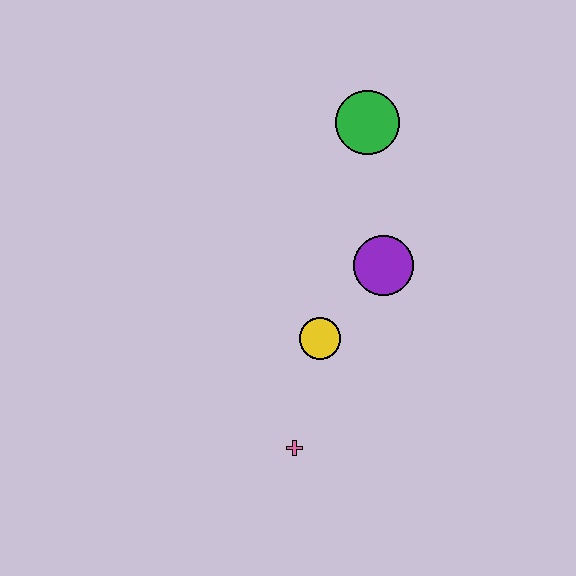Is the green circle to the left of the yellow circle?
No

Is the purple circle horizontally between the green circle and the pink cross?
No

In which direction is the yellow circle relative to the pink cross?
The yellow circle is above the pink cross.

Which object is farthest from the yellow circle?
The green circle is farthest from the yellow circle.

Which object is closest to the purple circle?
The yellow circle is closest to the purple circle.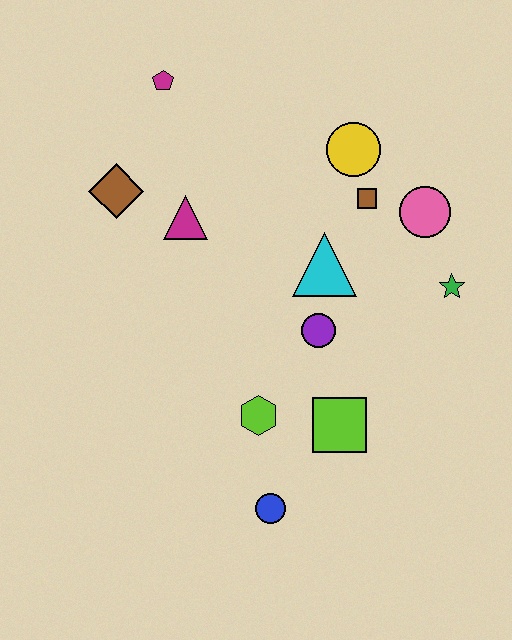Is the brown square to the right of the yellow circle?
Yes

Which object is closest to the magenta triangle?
The brown diamond is closest to the magenta triangle.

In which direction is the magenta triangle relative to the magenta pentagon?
The magenta triangle is below the magenta pentagon.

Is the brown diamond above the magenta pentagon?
No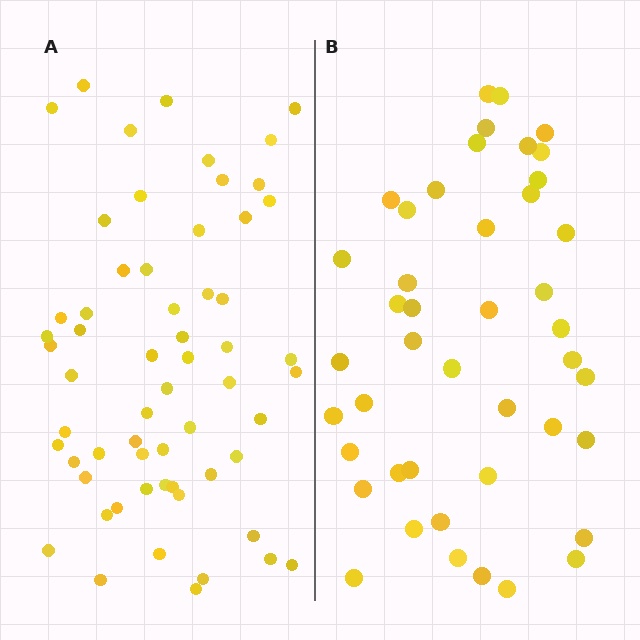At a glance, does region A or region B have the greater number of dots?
Region A (the left region) has more dots.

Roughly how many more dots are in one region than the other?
Region A has approximately 15 more dots than region B.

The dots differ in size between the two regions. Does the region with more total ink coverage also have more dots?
No. Region B has more total ink coverage because its dots are larger, but region A actually contains more individual dots. Total area can be misleading — the number of items is what matters here.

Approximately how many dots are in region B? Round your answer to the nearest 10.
About 40 dots. (The exact count is 44, which rounds to 40.)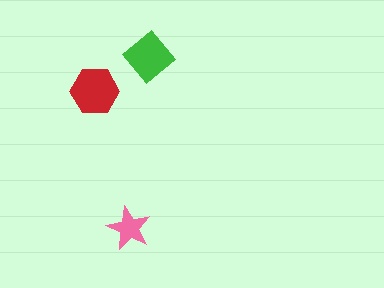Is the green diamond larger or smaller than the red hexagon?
Smaller.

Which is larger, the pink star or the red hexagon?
The red hexagon.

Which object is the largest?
The red hexagon.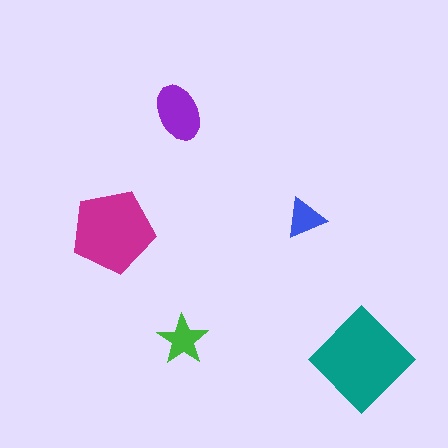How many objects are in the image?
There are 5 objects in the image.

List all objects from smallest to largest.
The blue triangle, the green star, the purple ellipse, the magenta pentagon, the teal diamond.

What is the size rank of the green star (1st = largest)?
4th.